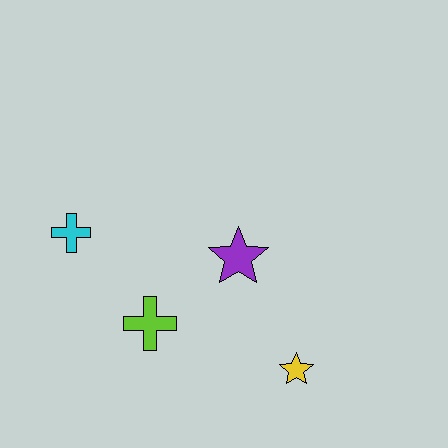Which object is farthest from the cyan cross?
The yellow star is farthest from the cyan cross.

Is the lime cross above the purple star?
No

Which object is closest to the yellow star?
The purple star is closest to the yellow star.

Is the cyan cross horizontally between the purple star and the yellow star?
No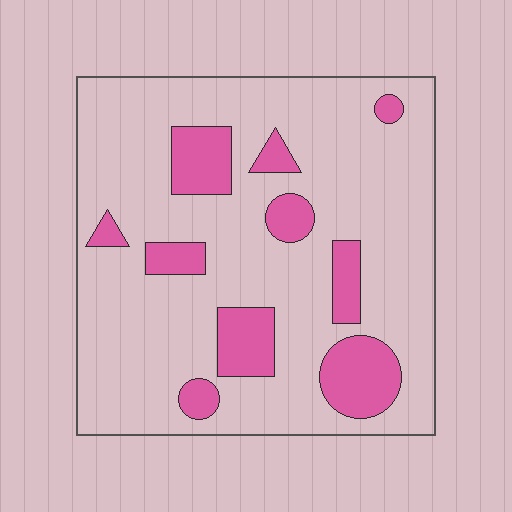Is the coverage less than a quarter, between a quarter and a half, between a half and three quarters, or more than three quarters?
Less than a quarter.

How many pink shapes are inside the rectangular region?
10.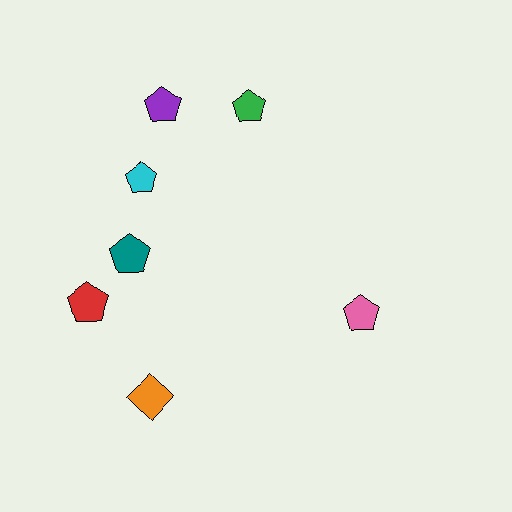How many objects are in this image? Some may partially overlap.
There are 7 objects.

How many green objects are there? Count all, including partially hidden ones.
There is 1 green object.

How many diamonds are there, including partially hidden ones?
There is 1 diamond.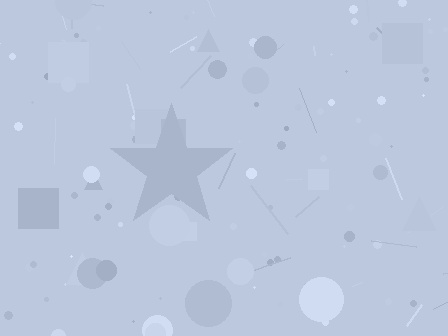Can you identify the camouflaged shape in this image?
The camouflaged shape is a star.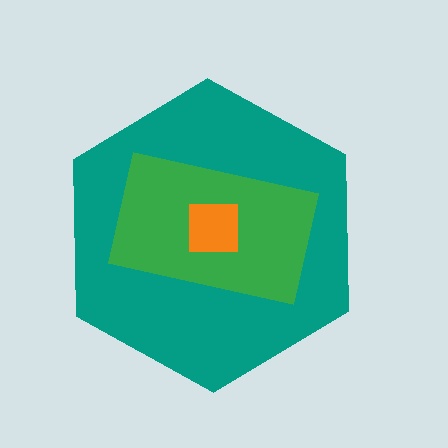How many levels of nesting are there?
3.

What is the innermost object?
The orange square.